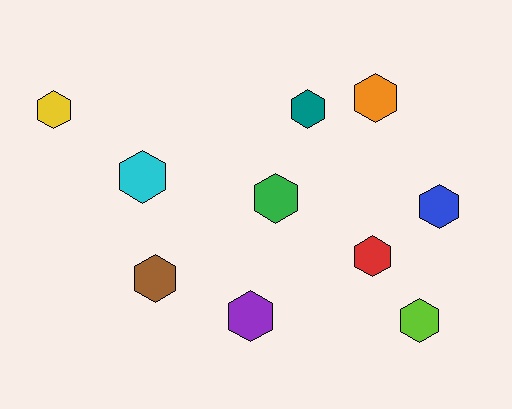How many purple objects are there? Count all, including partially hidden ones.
There is 1 purple object.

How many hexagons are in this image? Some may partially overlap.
There are 10 hexagons.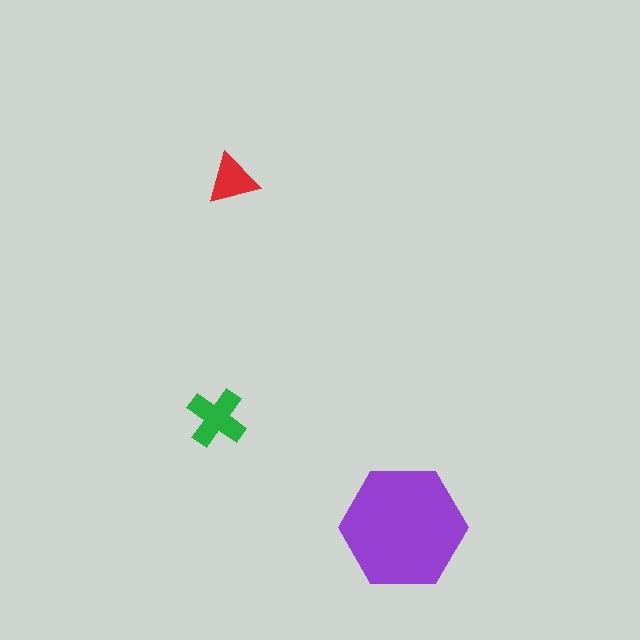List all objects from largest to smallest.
The purple hexagon, the green cross, the red triangle.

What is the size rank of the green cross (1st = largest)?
2nd.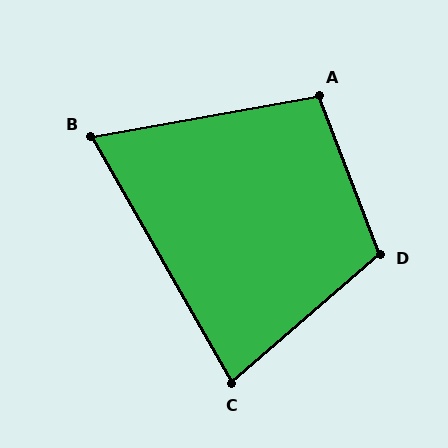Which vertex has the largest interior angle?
D, at approximately 110 degrees.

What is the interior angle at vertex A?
Approximately 101 degrees (obtuse).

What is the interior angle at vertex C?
Approximately 79 degrees (acute).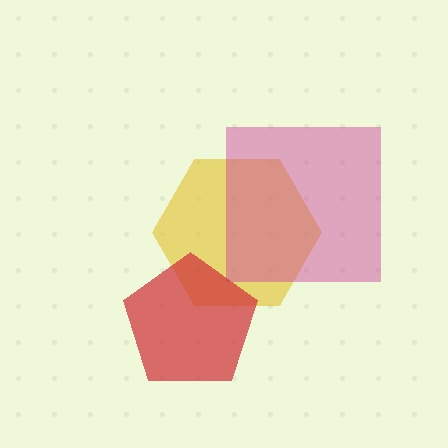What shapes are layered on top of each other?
The layered shapes are: a yellow hexagon, a magenta square, a red pentagon.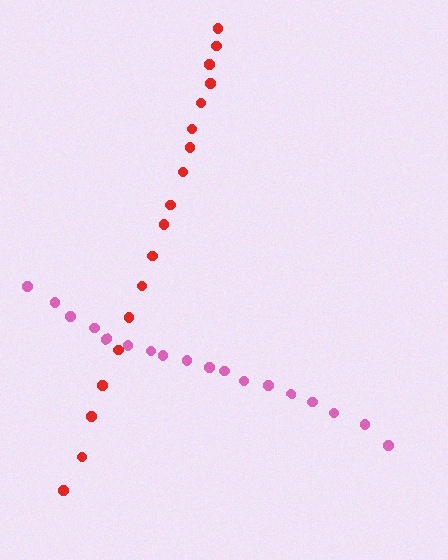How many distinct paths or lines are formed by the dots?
There are 2 distinct paths.